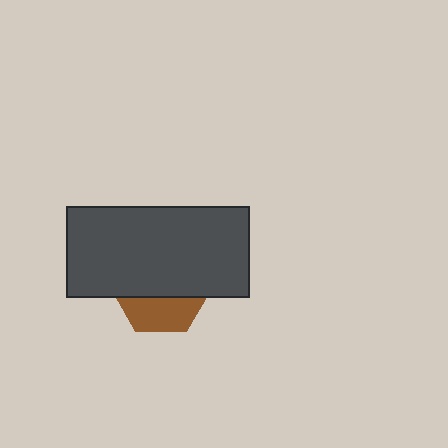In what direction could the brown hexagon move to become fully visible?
The brown hexagon could move down. That would shift it out from behind the dark gray rectangle entirely.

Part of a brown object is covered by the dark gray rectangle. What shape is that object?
It is a hexagon.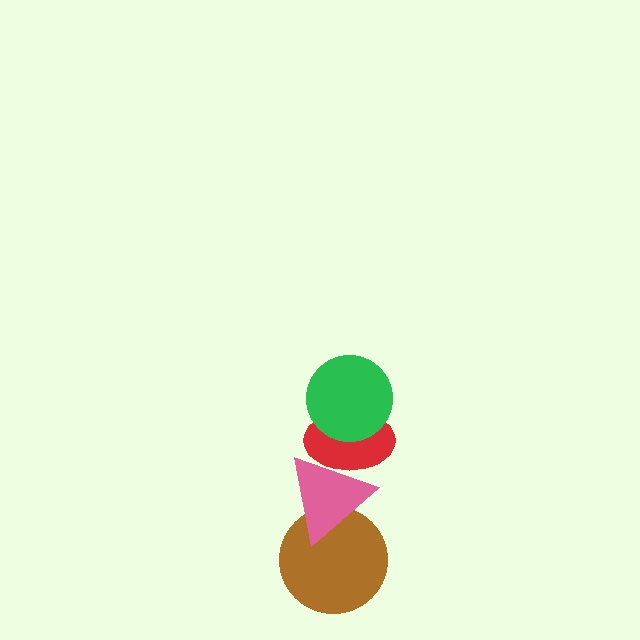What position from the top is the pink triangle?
The pink triangle is 3rd from the top.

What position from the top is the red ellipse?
The red ellipse is 2nd from the top.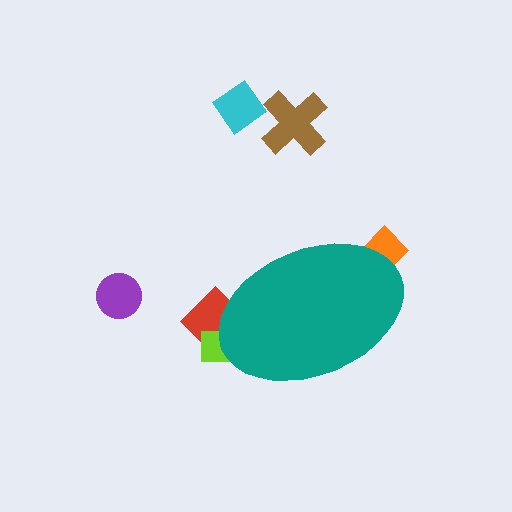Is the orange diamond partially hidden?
Yes, the orange diamond is partially hidden behind the teal ellipse.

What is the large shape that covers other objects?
A teal ellipse.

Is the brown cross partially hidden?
No, the brown cross is fully visible.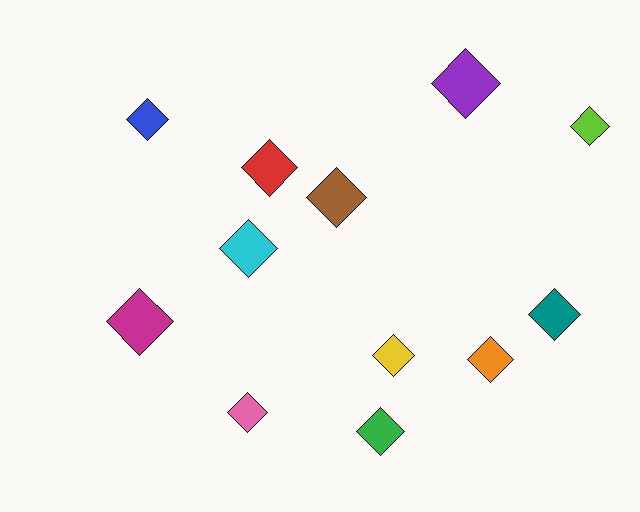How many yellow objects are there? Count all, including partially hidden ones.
There is 1 yellow object.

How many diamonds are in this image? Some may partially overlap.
There are 12 diamonds.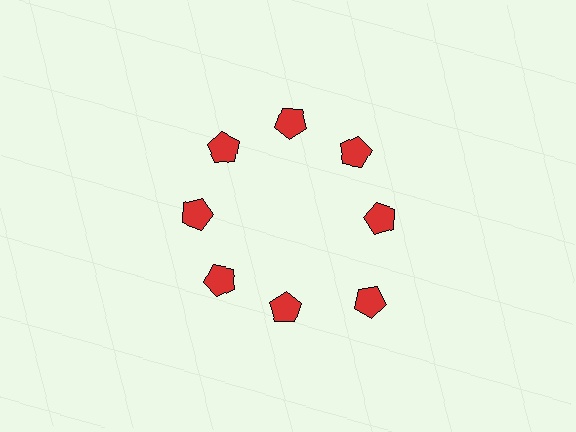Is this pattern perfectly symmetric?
No. The 8 red pentagons are arranged in a ring, but one element near the 4 o'clock position is pushed outward from the center, breaking the 8-fold rotational symmetry.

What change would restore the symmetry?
The symmetry would be restored by moving it inward, back onto the ring so that all 8 pentagons sit at equal angles and equal distance from the center.